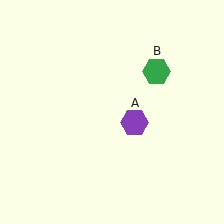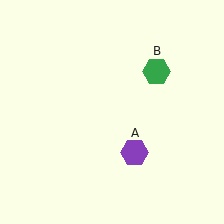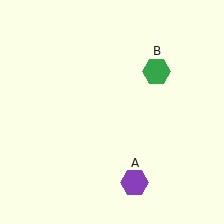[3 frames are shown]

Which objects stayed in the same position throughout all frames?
Green hexagon (object B) remained stationary.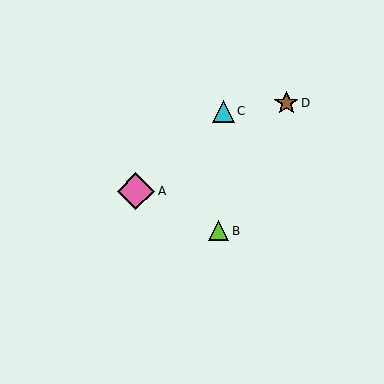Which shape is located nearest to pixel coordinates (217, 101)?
The cyan triangle (labeled C) at (223, 111) is nearest to that location.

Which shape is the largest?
The pink diamond (labeled A) is the largest.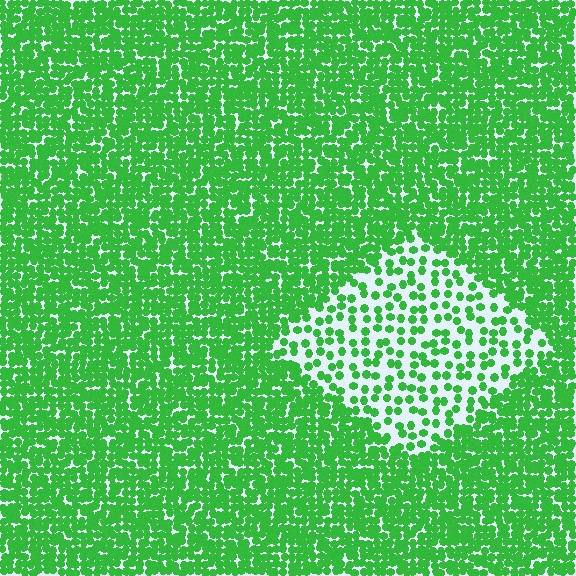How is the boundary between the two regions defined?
The boundary is defined by a change in element density (approximately 2.6x ratio). All elements are the same color, size, and shape.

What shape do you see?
I see a diamond.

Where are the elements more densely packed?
The elements are more densely packed outside the diamond boundary.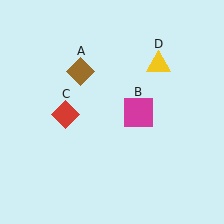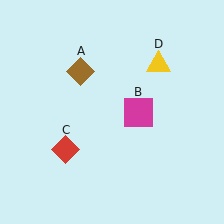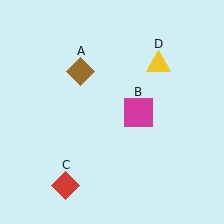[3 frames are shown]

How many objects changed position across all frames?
1 object changed position: red diamond (object C).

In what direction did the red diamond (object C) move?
The red diamond (object C) moved down.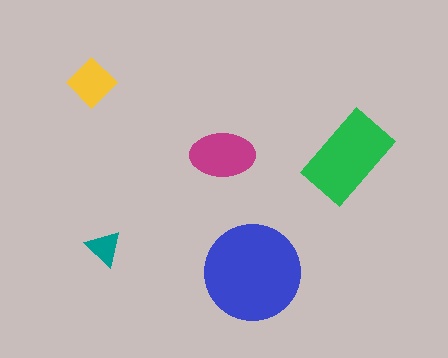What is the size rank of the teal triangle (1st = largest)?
5th.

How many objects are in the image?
There are 5 objects in the image.